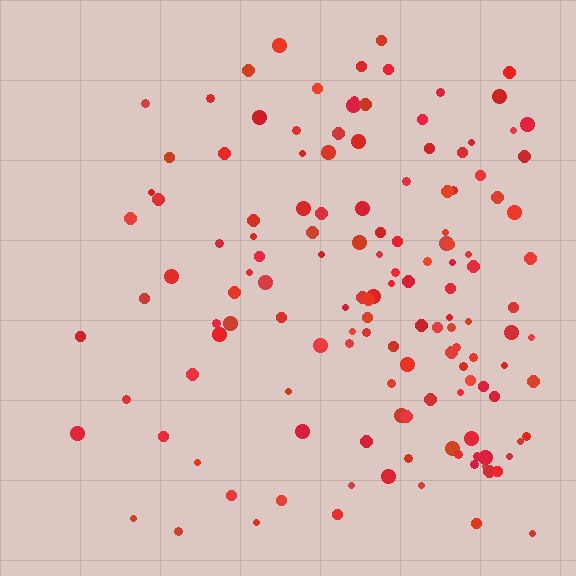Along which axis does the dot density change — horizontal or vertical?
Horizontal.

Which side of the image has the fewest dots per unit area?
The left.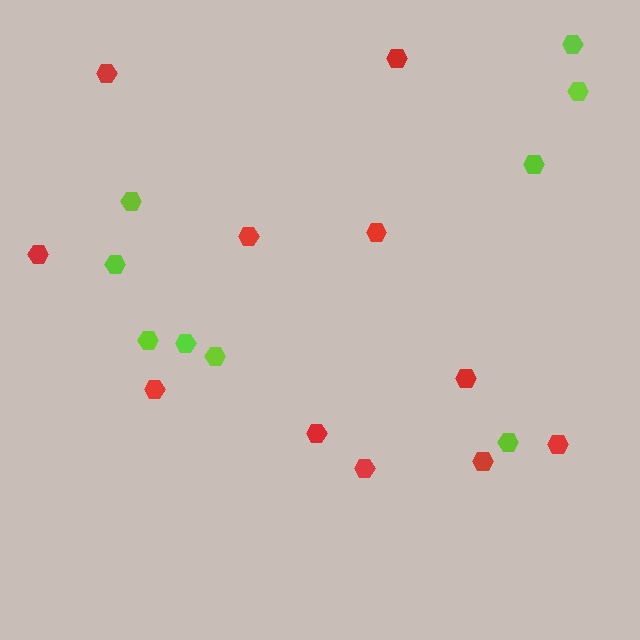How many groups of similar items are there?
There are 2 groups: one group of lime hexagons (9) and one group of red hexagons (11).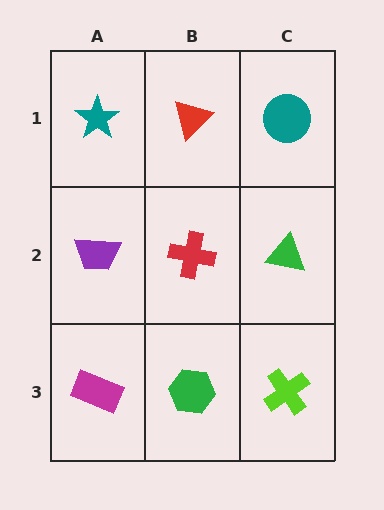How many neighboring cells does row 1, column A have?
2.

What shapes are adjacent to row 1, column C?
A green triangle (row 2, column C), a red triangle (row 1, column B).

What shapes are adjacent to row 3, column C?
A green triangle (row 2, column C), a green hexagon (row 3, column B).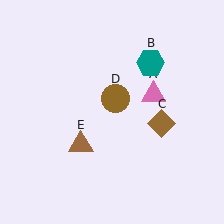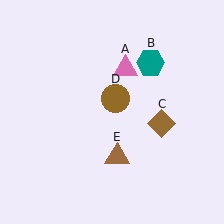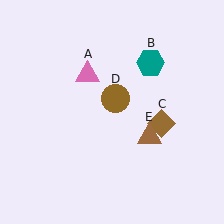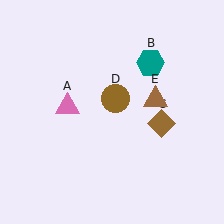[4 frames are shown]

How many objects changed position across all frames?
2 objects changed position: pink triangle (object A), brown triangle (object E).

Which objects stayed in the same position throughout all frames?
Teal hexagon (object B) and brown diamond (object C) and brown circle (object D) remained stationary.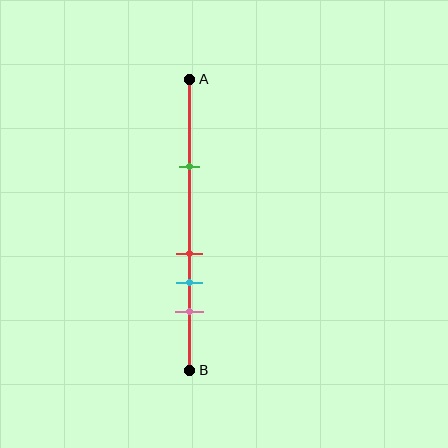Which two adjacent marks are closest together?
The red and cyan marks are the closest adjacent pair.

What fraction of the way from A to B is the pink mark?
The pink mark is approximately 80% (0.8) of the way from A to B.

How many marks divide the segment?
There are 4 marks dividing the segment.